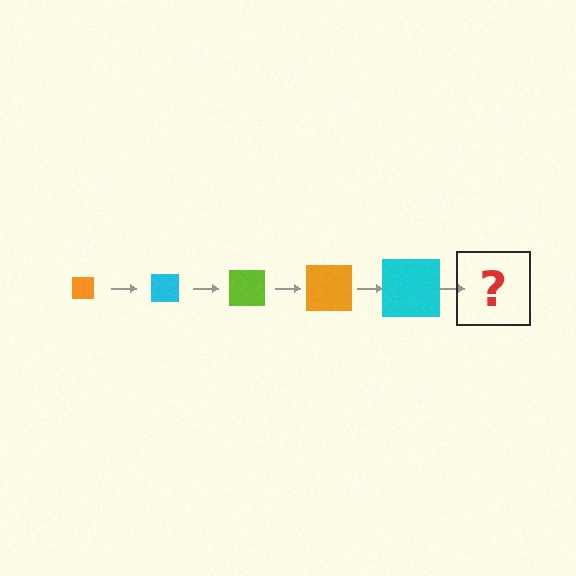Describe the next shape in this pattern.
It should be a lime square, larger than the previous one.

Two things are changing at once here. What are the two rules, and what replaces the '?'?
The two rules are that the square grows larger each step and the color cycles through orange, cyan, and lime. The '?' should be a lime square, larger than the previous one.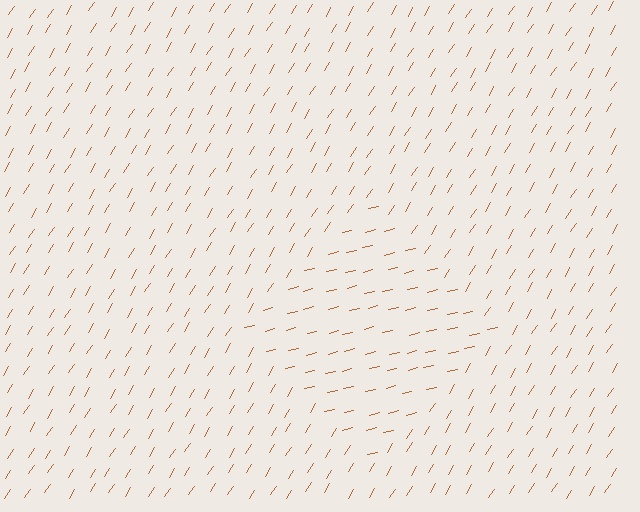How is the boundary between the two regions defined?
The boundary is defined purely by a change in line orientation (approximately 45 degrees difference). All lines are the same color and thickness.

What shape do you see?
I see a diamond.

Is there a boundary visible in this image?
Yes, there is a texture boundary formed by a change in line orientation.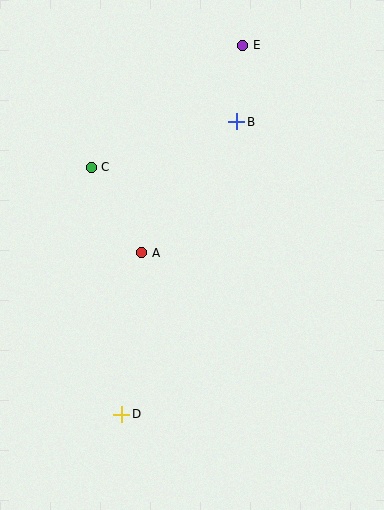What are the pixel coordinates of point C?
Point C is at (91, 167).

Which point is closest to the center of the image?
Point A at (142, 253) is closest to the center.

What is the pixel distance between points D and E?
The distance between D and E is 388 pixels.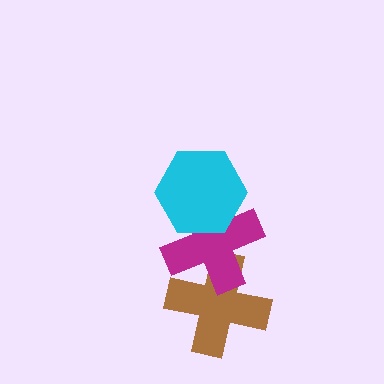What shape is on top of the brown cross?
The magenta cross is on top of the brown cross.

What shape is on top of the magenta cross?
The cyan hexagon is on top of the magenta cross.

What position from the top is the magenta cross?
The magenta cross is 2nd from the top.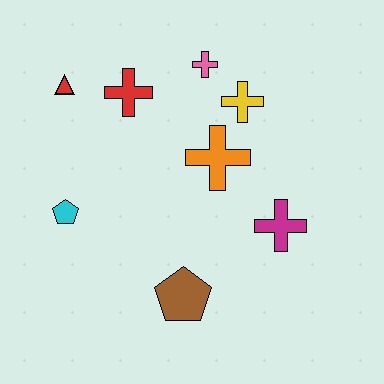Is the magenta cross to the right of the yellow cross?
Yes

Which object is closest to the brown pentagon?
The magenta cross is closest to the brown pentagon.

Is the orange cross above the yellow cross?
No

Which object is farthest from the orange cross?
The red triangle is farthest from the orange cross.